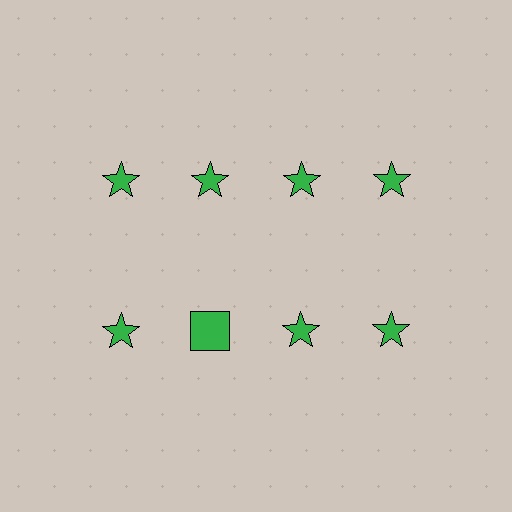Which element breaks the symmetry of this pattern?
The green square in the second row, second from left column breaks the symmetry. All other shapes are green stars.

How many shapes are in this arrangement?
There are 8 shapes arranged in a grid pattern.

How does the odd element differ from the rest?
It has a different shape: square instead of star.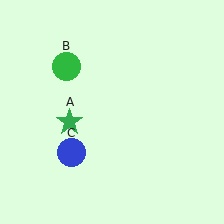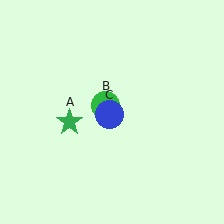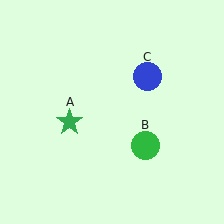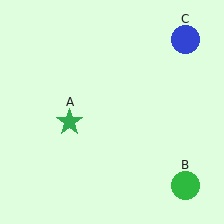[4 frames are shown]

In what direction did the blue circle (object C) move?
The blue circle (object C) moved up and to the right.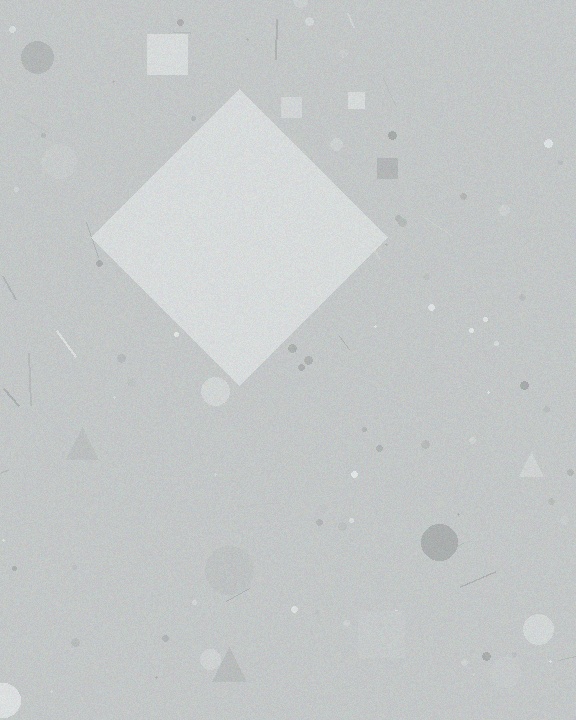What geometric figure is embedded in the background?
A diamond is embedded in the background.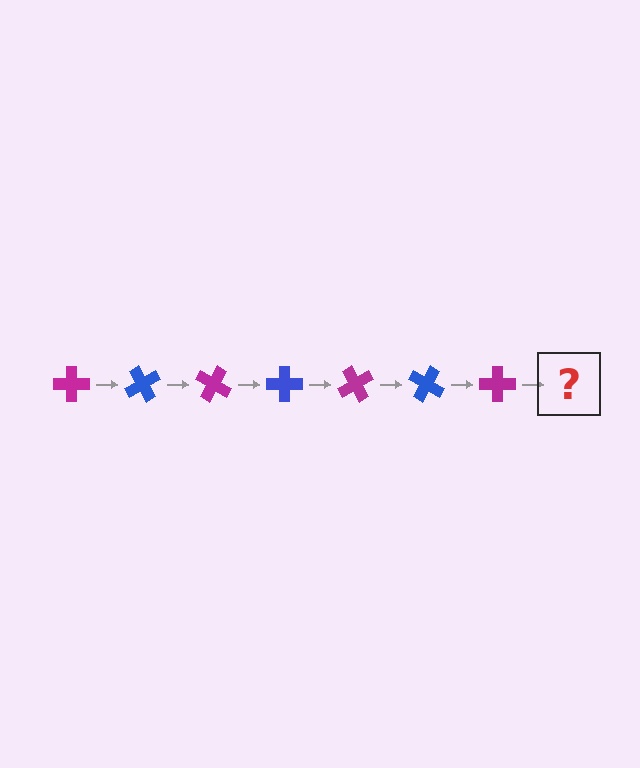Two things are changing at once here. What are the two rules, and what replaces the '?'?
The two rules are that it rotates 60 degrees each step and the color cycles through magenta and blue. The '?' should be a blue cross, rotated 420 degrees from the start.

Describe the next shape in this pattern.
It should be a blue cross, rotated 420 degrees from the start.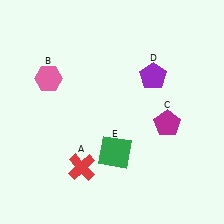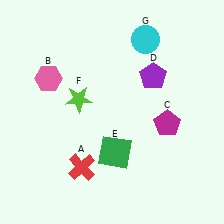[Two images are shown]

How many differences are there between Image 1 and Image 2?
There are 2 differences between the two images.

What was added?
A lime star (F), a cyan circle (G) were added in Image 2.